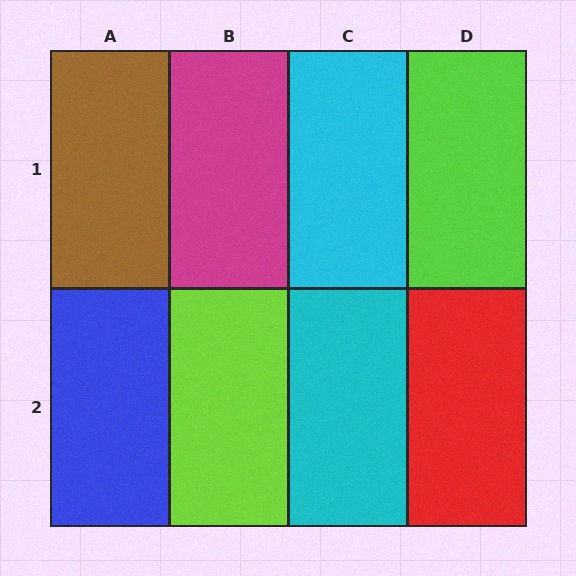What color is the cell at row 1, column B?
Magenta.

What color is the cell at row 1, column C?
Cyan.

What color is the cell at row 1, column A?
Brown.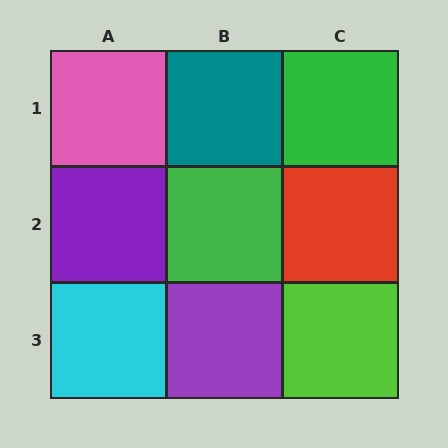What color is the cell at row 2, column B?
Green.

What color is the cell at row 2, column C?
Red.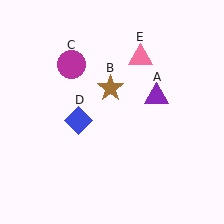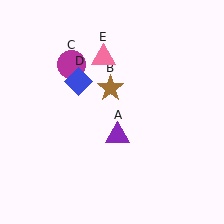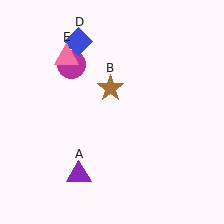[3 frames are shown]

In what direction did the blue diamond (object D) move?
The blue diamond (object D) moved up.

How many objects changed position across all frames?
3 objects changed position: purple triangle (object A), blue diamond (object D), pink triangle (object E).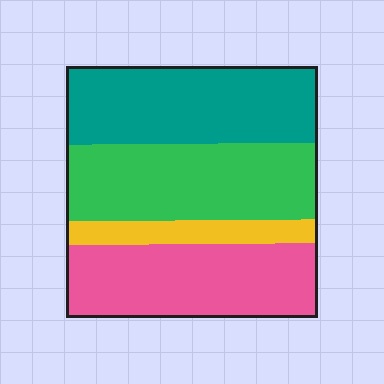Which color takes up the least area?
Yellow, at roughly 10%.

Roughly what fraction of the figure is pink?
Pink covers roughly 30% of the figure.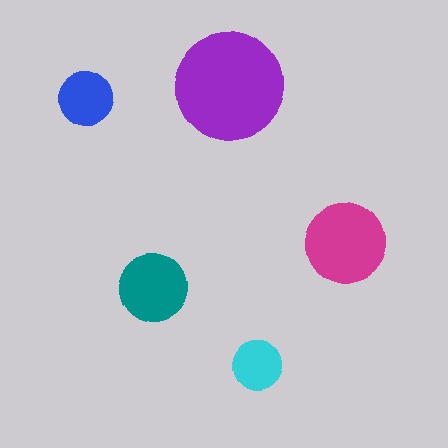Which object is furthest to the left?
The blue circle is leftmost.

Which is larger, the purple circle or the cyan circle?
The purple one.